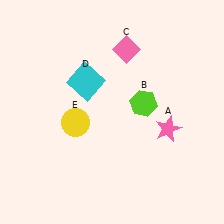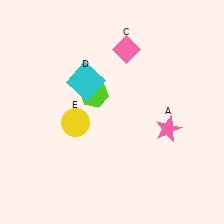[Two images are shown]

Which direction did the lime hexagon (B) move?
The lime hexagon (B) moved left.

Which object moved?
The lime hexagon (B) moved left.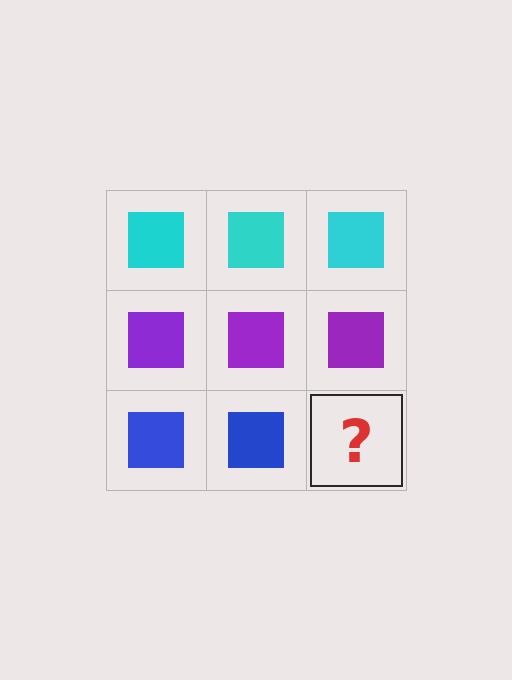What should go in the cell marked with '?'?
The missing cell should contain a blue square.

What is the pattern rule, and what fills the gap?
The rule is that each row has a consistent color. The gap should be filled with a blue square.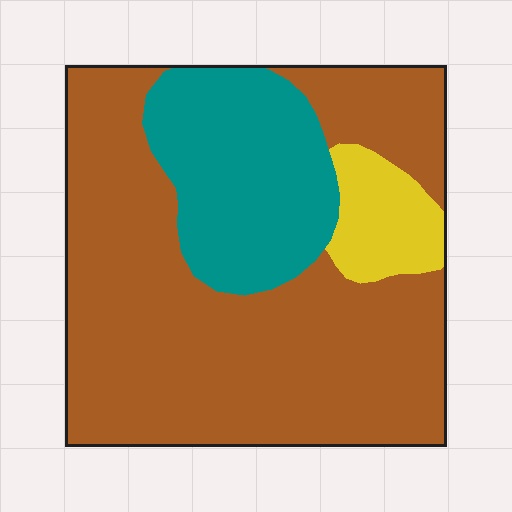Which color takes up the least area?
Yellow, at roughly 10%.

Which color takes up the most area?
Brown, at roughly 70%.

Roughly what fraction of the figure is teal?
Teal covers around 25% of the figure.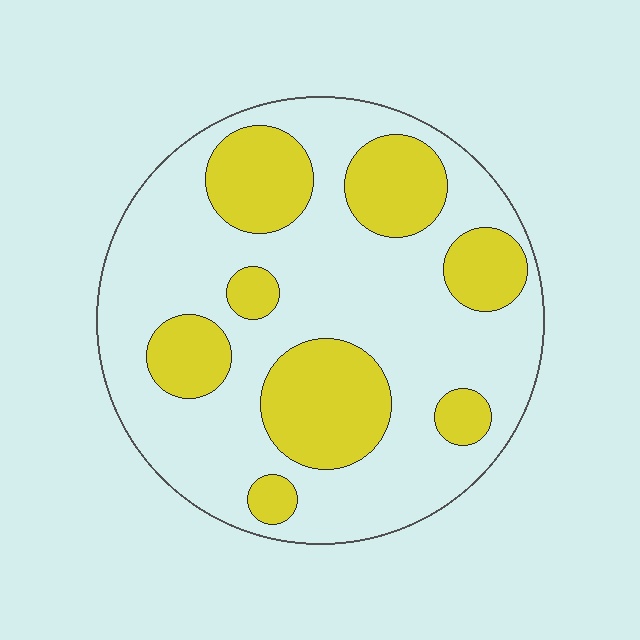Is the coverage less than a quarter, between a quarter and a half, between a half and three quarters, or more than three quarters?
Between a quarter and a half.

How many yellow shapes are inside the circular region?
8.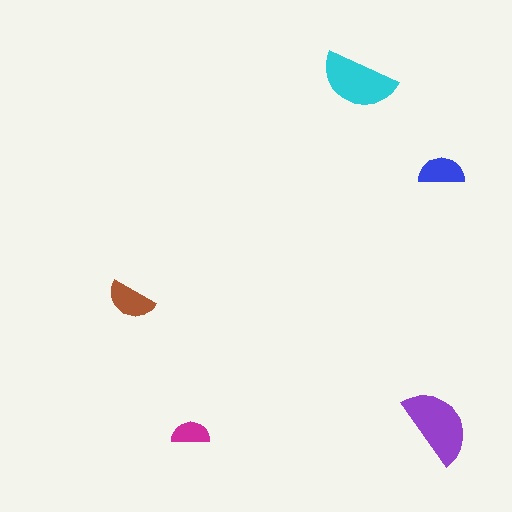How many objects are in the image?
There are 5 objects in the image.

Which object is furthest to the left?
The brown semicircle is leftmost.